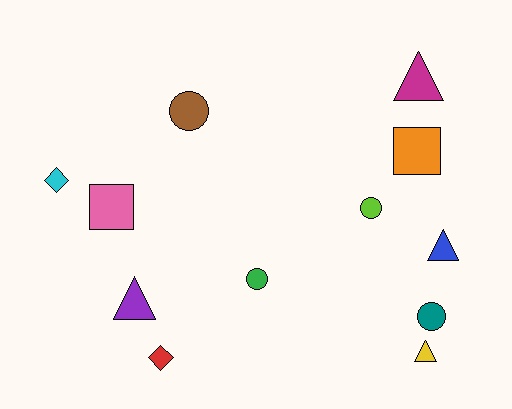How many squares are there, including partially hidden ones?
There are 2 squares.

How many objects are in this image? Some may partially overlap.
There are 12 objects.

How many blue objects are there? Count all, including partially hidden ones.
There is 1 blue object.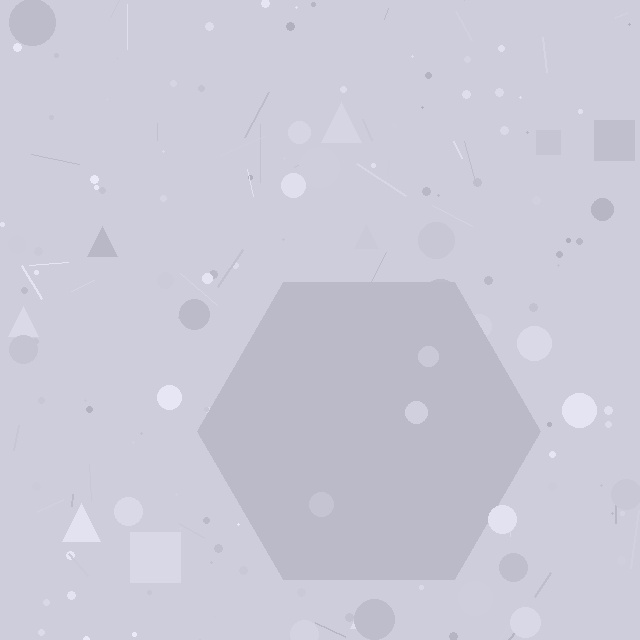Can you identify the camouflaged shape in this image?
The camouflaged shape is a hexagon.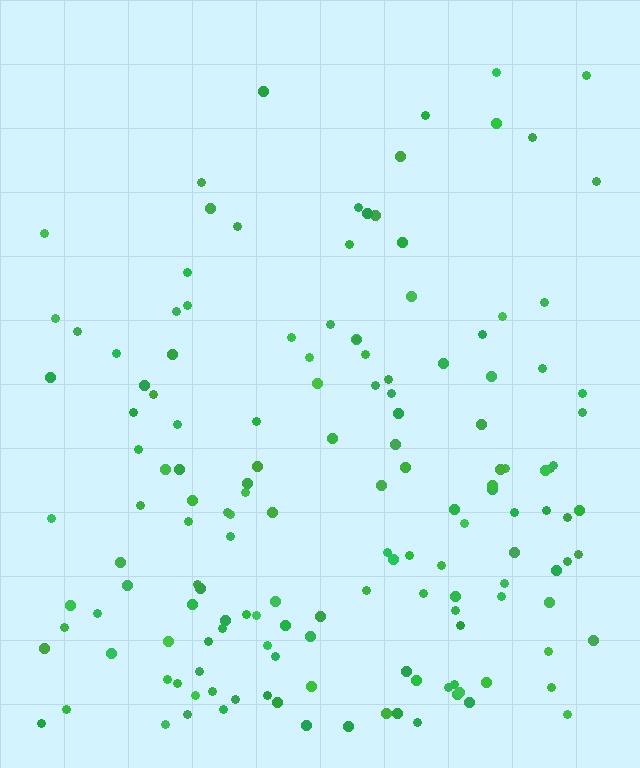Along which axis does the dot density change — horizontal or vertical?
Vertical.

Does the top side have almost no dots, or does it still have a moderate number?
Still a moderate number, just noticeably fewer than the bottom.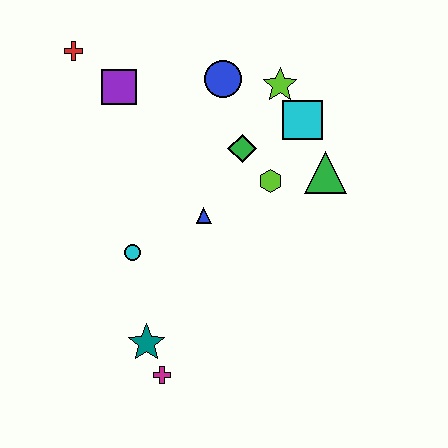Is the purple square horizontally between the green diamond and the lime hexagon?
No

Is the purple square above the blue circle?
No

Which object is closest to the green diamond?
The lime hexagon is closest to the green diamond.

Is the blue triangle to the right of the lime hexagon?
No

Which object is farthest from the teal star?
The red cross is farthest from the teal star.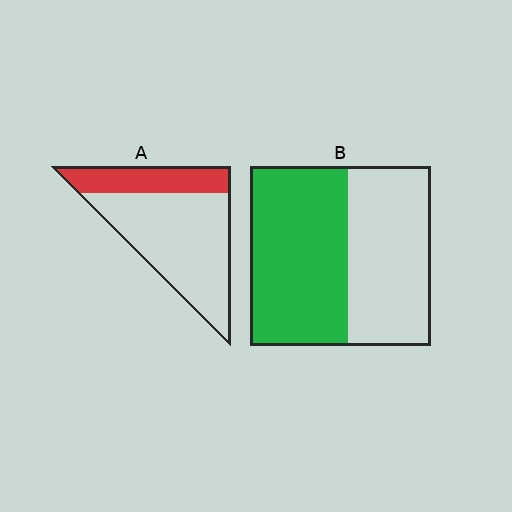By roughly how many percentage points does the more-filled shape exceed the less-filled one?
By roughly 25 percentage points (B over A).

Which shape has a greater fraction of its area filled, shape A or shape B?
Shape B.